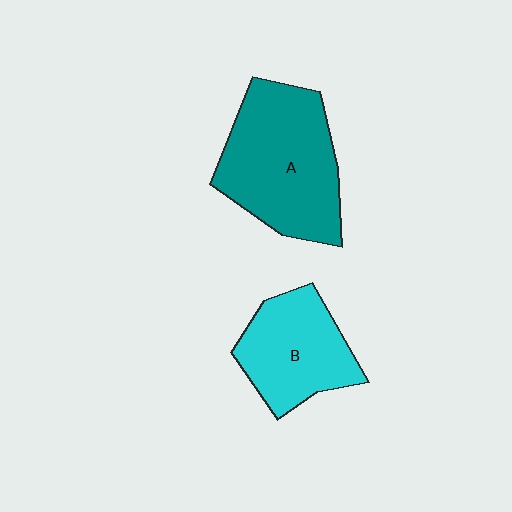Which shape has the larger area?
Shape A (teal).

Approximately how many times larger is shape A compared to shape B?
Approximately 1.5 times.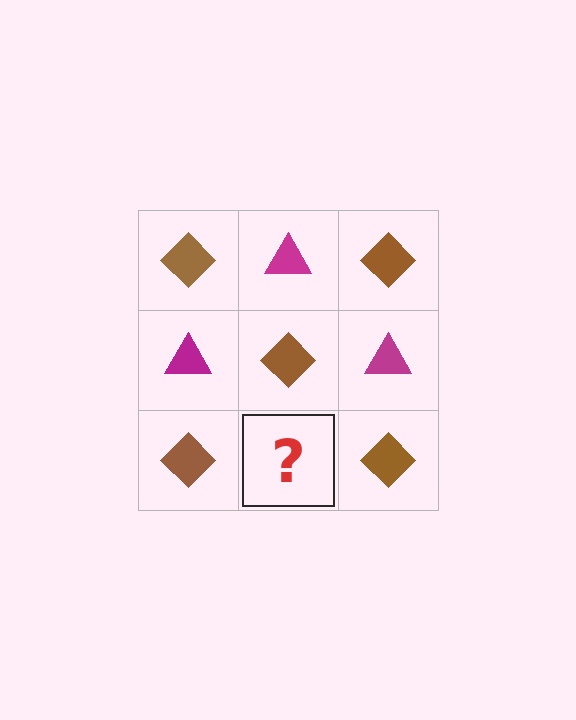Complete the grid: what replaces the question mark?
The question mark should be replaced with a magenta triangle.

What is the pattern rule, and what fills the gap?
The rule is that it alternates brown diamond and magenta triangle in a checkerboard pattern. The gap should be filled with a magenta triangle.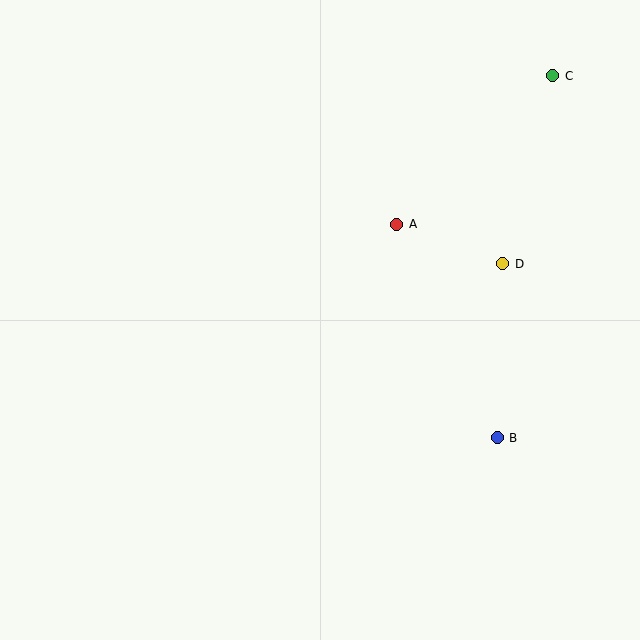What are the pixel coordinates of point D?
Point D is at (503, 264).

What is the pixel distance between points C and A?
The distance between C and A is 215 pixels.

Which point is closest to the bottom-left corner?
Point B is closest to the bottom-left corner.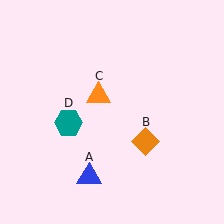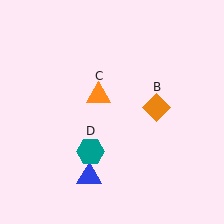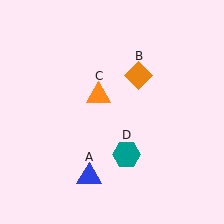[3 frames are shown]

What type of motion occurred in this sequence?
The orange diamond (object B), teal hexagon (object D) rotated counterclockwise around the center of the scene.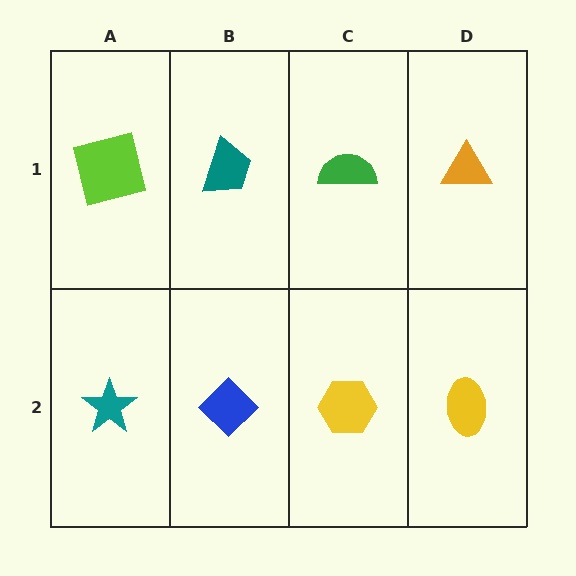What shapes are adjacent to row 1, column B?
A blue diamond (row 2, column B), a lime square (row 1, column A), a green semicircle (row 1, column C).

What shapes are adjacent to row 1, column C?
A yellow hexagon (row 2, column C), a teal trapezoid (row 1, column B), an orange triangle (row 1, column D).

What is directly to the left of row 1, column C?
A teal trapezoid.